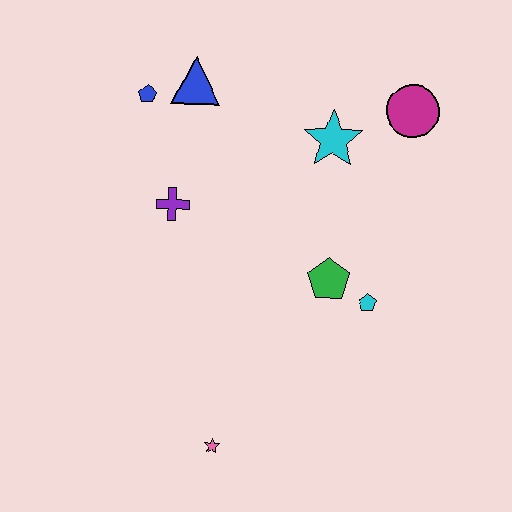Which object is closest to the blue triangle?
The blue pentagon is closest to the blue triangle.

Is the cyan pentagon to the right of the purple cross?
Yes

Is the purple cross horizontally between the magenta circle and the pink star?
No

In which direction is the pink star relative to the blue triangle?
The pink star is below the blue triangle.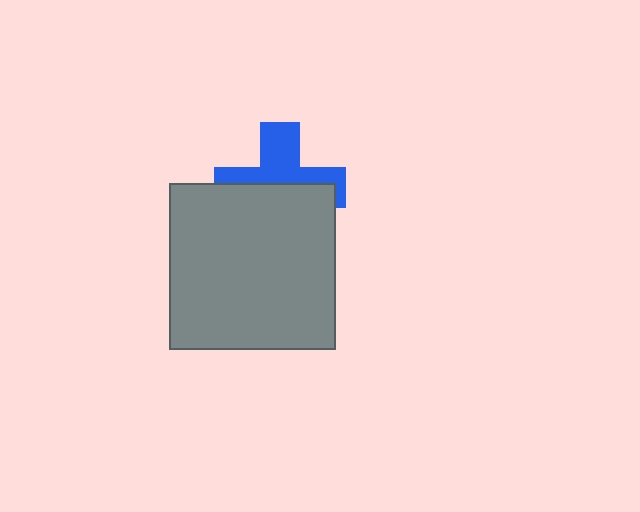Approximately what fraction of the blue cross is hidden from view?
Roughly 53% of the blue cross is hidden behind the gray square.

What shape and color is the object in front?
The object in front is a gray square.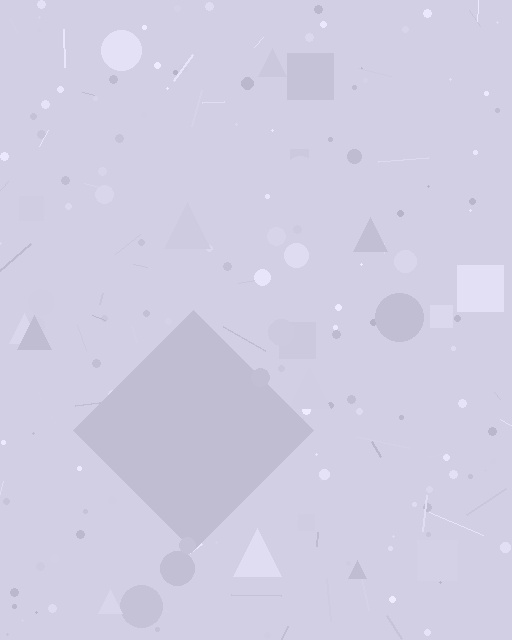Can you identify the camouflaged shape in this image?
The camouflaged shape is a diamond.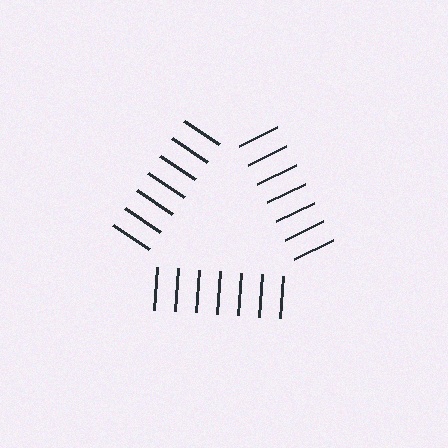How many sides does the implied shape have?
3 sides — the line-ends trace a triangle.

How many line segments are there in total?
21 — 7 along each of the 3 edges.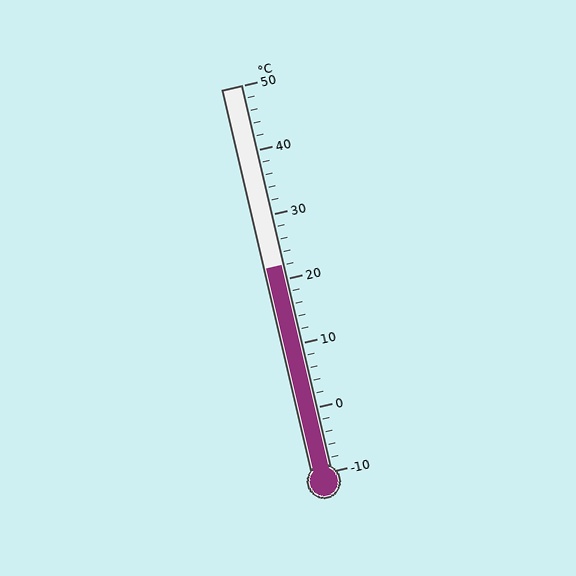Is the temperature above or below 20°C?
The temperature is above 20°C.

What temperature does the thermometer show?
The thermometer shows approximately 22°C.